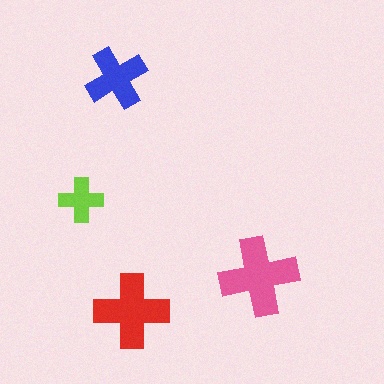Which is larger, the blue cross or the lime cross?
The blue one.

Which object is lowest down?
The red cross is bottommost.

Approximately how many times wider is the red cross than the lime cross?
About 1.5 times wider.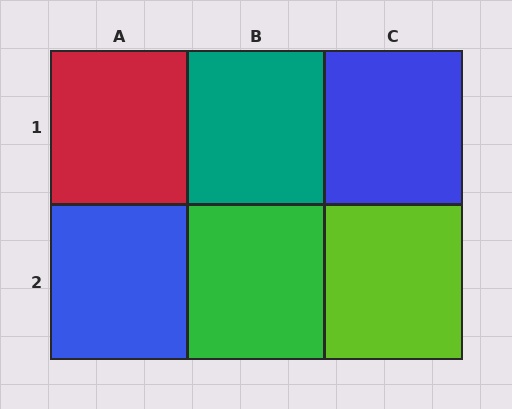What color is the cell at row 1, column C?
Blue.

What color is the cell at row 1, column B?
Teal.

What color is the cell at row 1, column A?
Red.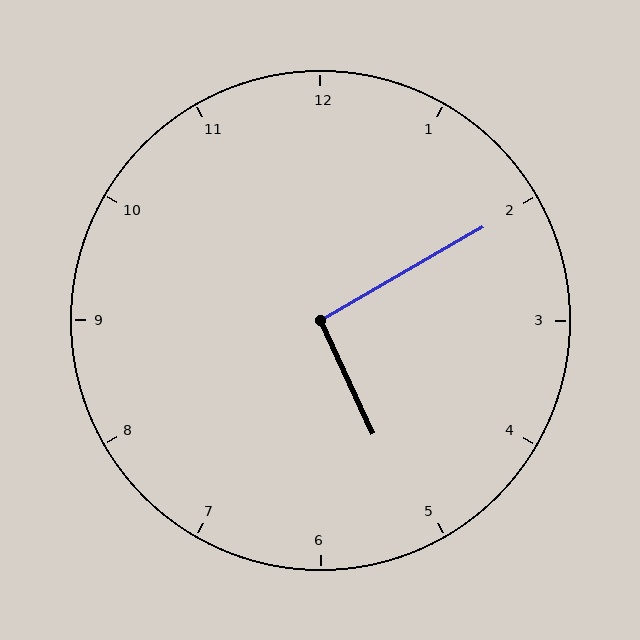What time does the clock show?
5:10.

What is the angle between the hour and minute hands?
Approximately 95 degrees.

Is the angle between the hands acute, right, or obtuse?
It is right.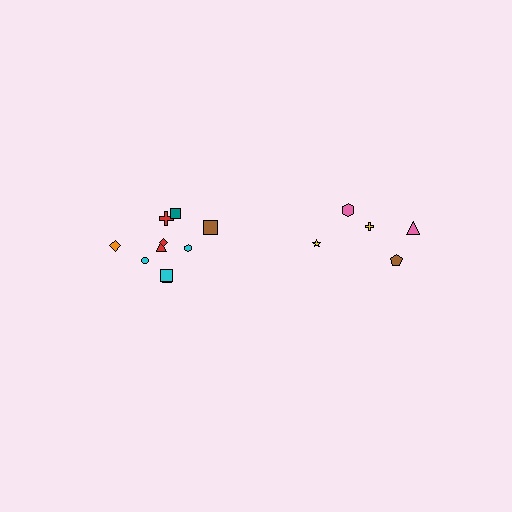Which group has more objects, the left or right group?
The left group.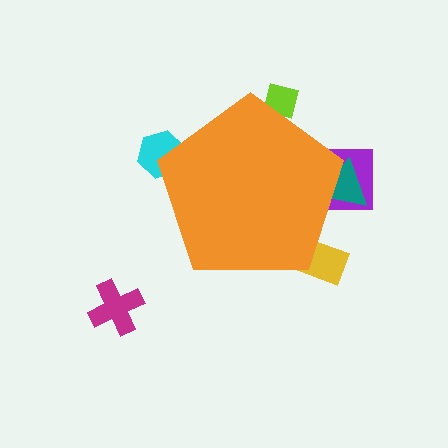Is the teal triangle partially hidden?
Yes, the teal triangle is partially hidden behind the orange pentagon.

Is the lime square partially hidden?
Yes, the lime square is partially hidden behind the orange pentagon.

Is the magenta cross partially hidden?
No, the magenta cross is fully visible.